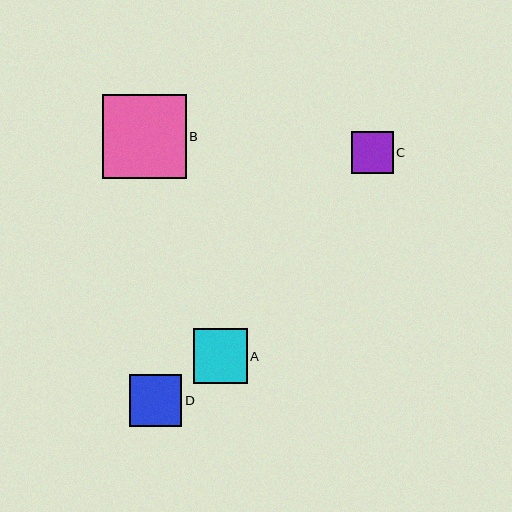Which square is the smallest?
Square C is the smallest with a size of approximately 42 pixels.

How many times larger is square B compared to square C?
Square B is approximately 2.0 times the size of square C.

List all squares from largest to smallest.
From largest to smallest: B, A, D, C.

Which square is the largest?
Square B is the largest with a size of approximately 83 pixels.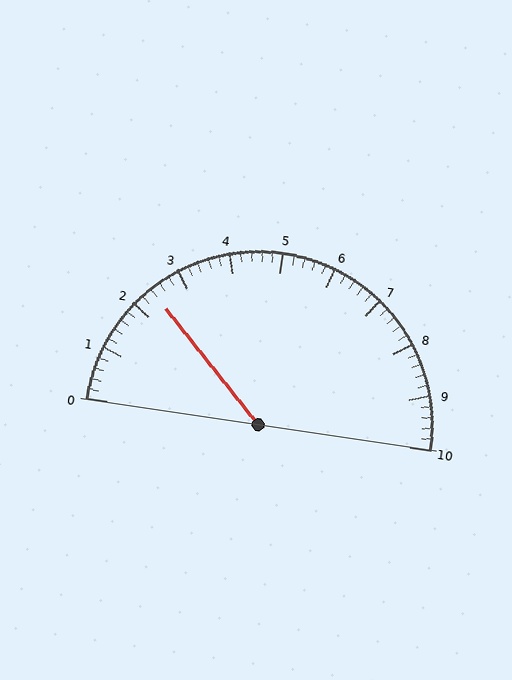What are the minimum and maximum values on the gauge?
The gauge ranges from 0 to 10.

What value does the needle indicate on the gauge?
The needle indicates approximately 2.4.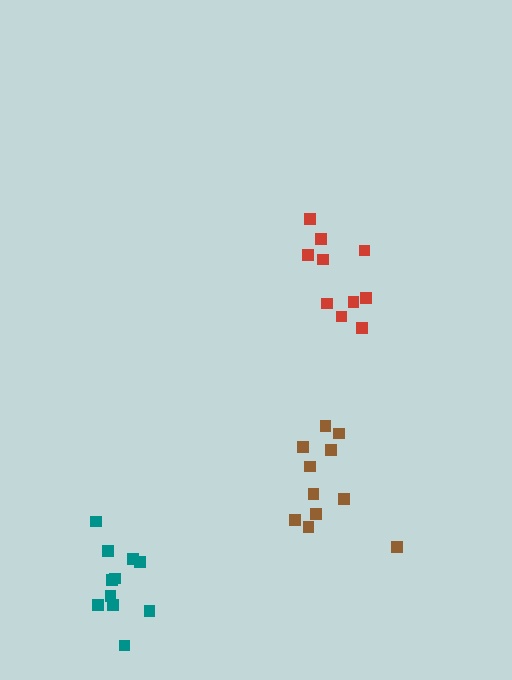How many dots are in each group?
Group 1: 11 dots, Group 2: 10 dots, Group 3: 11 dots (32 total).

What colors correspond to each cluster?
The clusters are colored: teal, red, brown.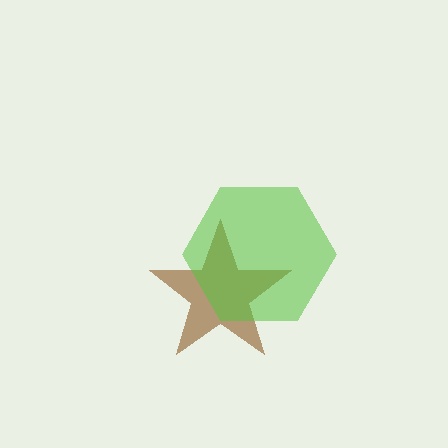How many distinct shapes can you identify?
There are 2 distinct shapes: a brown star, a lime hexagon.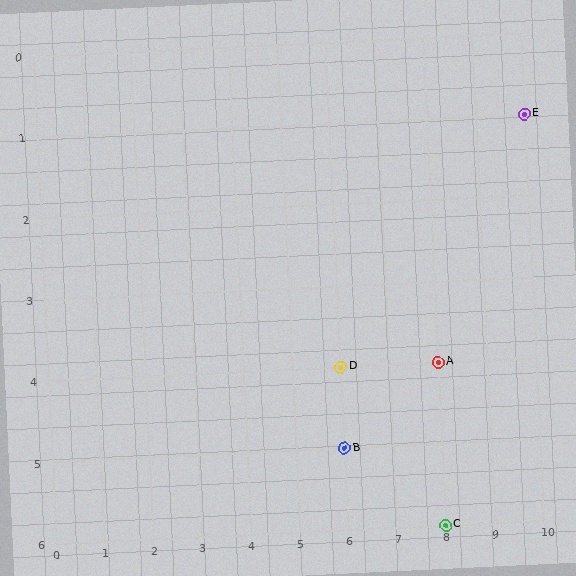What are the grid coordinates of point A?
Point A is at grid coordinates (8, 4).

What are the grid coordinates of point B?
Point B is at grid coordinates (6, 5).